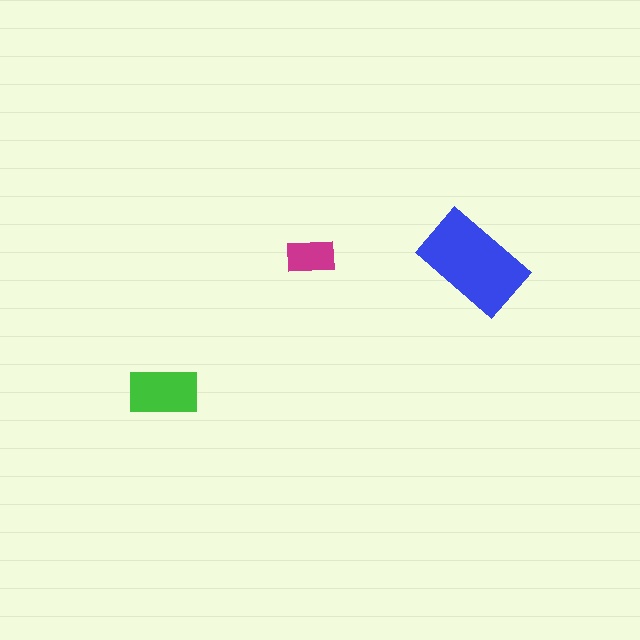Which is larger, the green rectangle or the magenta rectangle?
The green one.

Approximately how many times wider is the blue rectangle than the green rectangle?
About 1.5 times wider.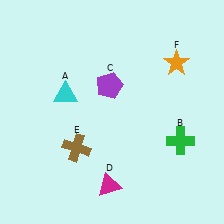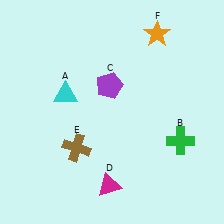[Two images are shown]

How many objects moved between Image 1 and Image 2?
1 object moved between the two images.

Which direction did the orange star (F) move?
The orange star (F) moved up.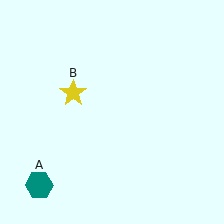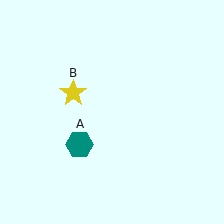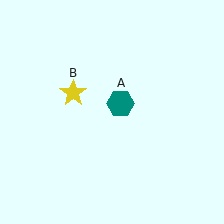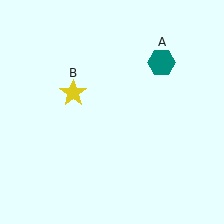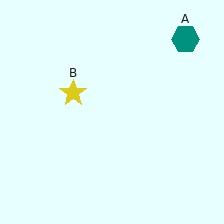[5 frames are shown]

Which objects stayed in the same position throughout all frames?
Yellow star (object B) remained stationary.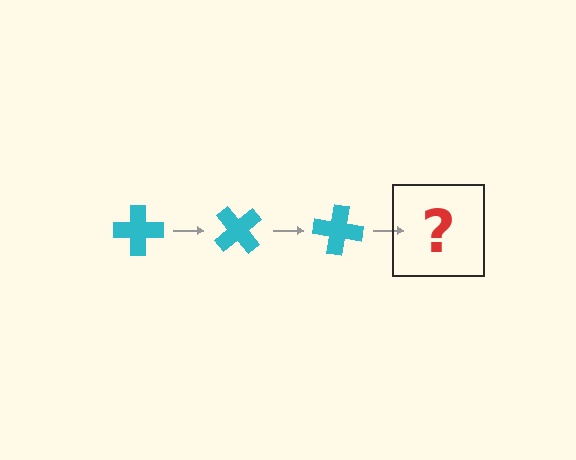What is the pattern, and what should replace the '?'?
The pattern is that the cross rotates 50 degrees each step. The '?' should be a cyan cross rotated 150 degrees.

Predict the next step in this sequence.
The next step is a cyan cross rotated 150 degrees.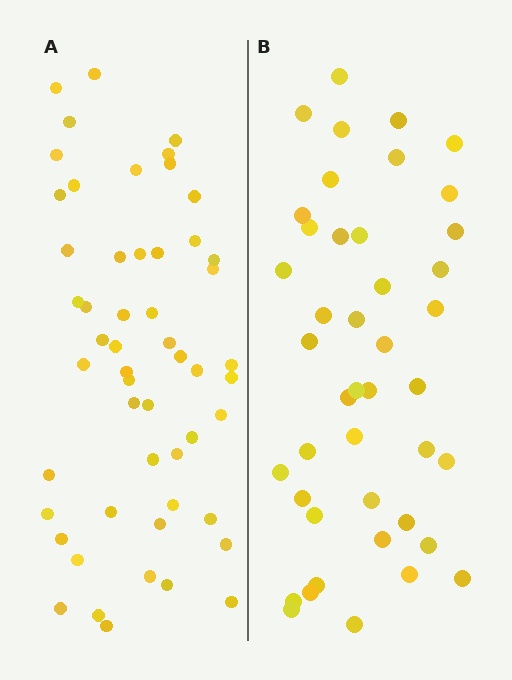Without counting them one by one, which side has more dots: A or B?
Region A (the left region) has more dots.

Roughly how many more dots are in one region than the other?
Region A has roughly 10 or so more dots than region B.